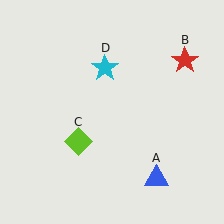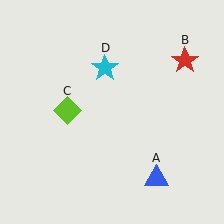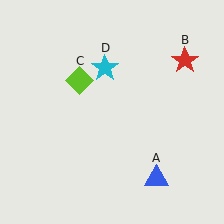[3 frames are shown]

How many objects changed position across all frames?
1 object changed position: lime diamond (object C).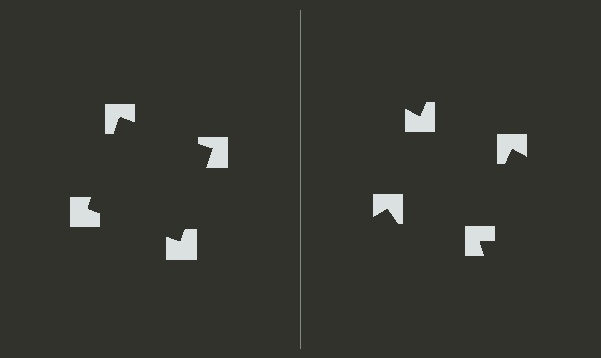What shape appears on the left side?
An illusory square.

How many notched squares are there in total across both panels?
8 — 4 on each side.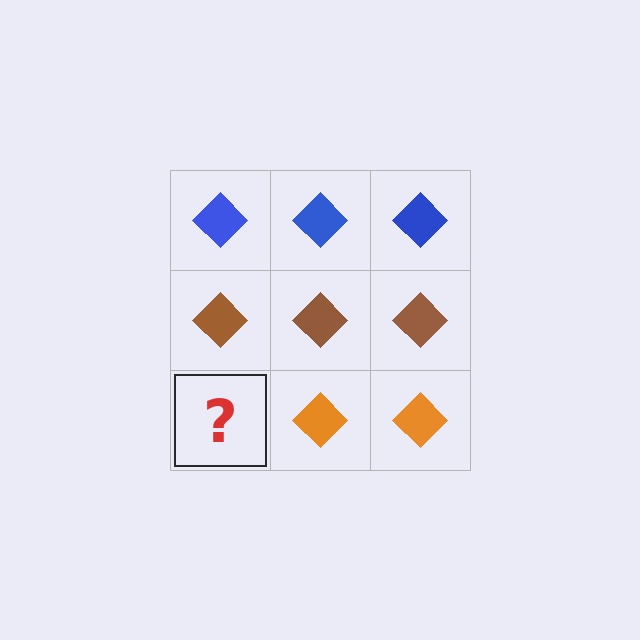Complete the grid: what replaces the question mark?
The question mark should be replaced with an orange diamond.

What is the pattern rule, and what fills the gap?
The rule is that each row has a consistent color. The gap should be filled with an orange diamond.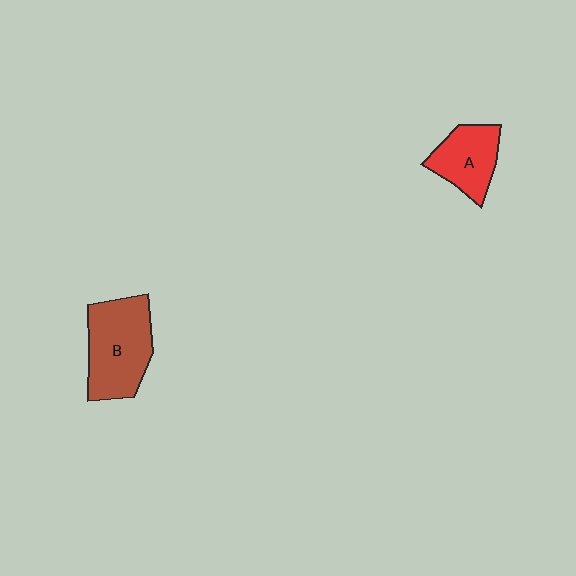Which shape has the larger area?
Shape B (brown).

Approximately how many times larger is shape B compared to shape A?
Approximately 1.5 times.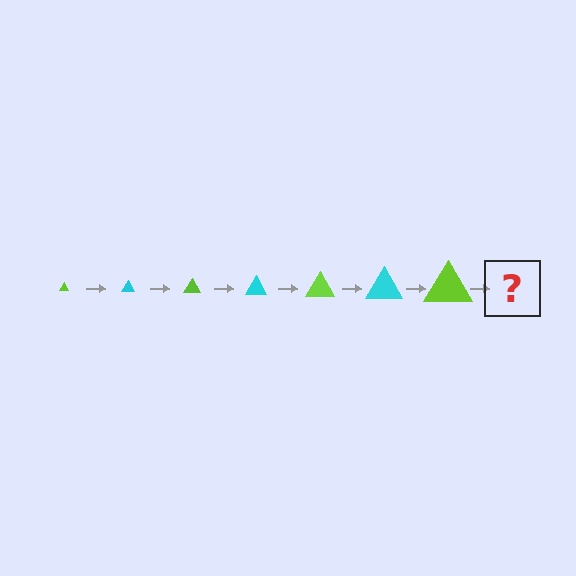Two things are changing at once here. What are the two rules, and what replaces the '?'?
The two rules are that the triangle grows larger each step and the color cycles through lime and cyan. The '?' should be a cyan triangle, larger than the previous one.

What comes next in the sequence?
The next element should be a cyan triangle, larger than the previous one.